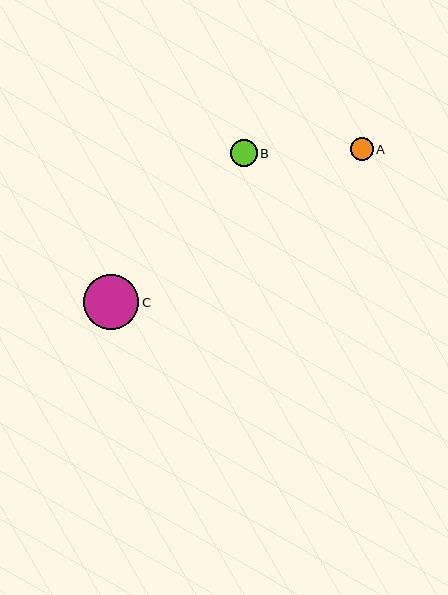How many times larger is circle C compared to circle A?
Circle C is approximately 2.5 times the size of circle A.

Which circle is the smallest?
Circle A is the smallest with a size of approximately 22 pixels.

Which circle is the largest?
Circle C is the largest with a size of approximately 56 pixels.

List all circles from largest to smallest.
From largest to smallest: C, B, A.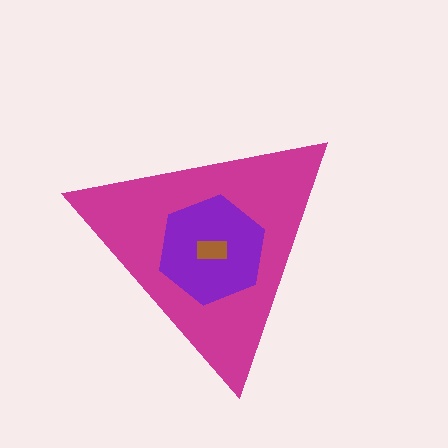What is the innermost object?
The brown rectangle.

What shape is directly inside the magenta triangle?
The purple hexagon.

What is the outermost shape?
The magenta triangle.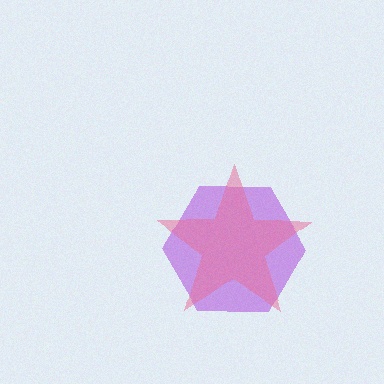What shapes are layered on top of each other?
The layered shapes are: a purple hexagon, a pink star.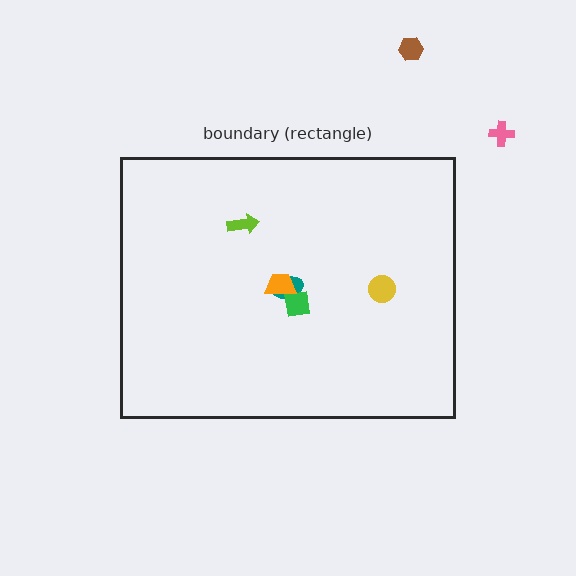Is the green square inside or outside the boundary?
Inside.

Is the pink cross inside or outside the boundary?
Outside.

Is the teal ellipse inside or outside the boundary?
Inside.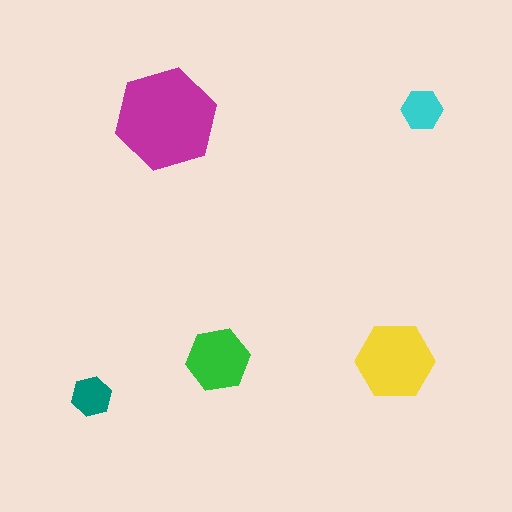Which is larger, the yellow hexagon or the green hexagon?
The yellow one.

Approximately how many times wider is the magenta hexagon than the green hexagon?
About 1.5 times wider.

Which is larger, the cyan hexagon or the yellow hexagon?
The yellow one.